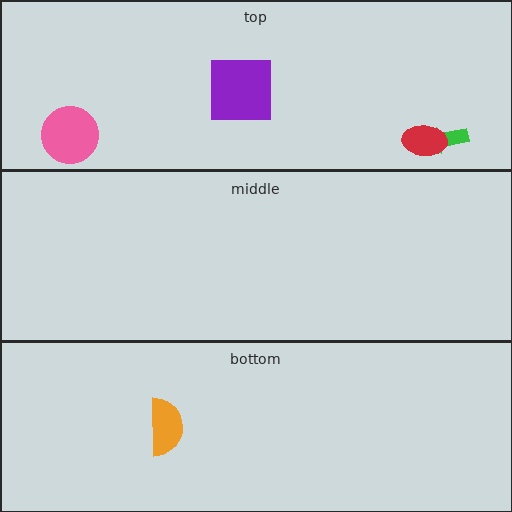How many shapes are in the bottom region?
1.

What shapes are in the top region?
The green arrow, the pink circle, the red ellipse, the purple square.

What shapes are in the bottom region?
The orange semicircle.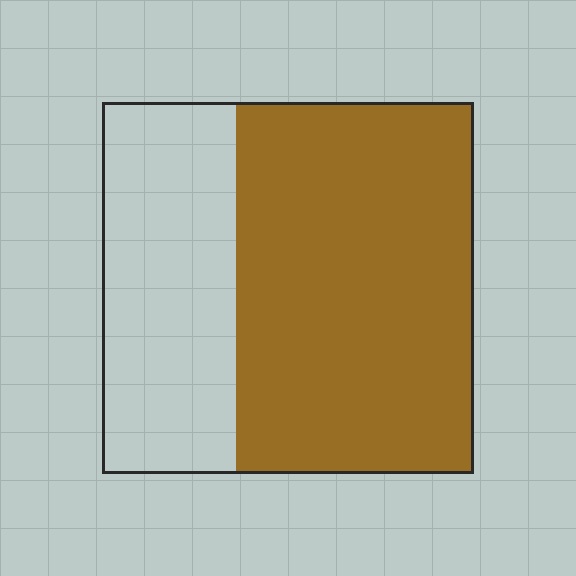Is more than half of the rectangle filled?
Yes.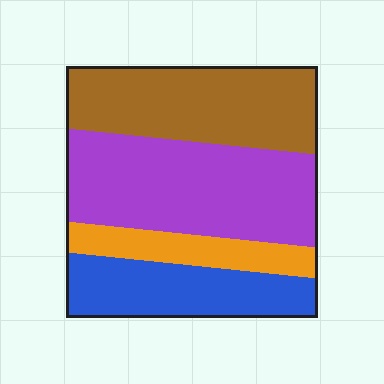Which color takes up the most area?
Purple, at roughly 35%.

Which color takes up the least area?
Orange, at roughly 10%.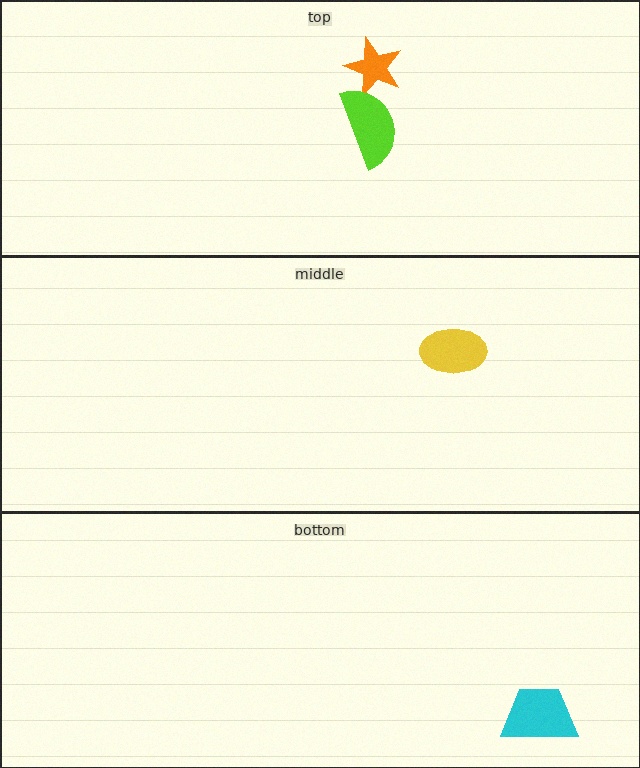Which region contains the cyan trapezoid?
The bottom region.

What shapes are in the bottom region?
The cyan trapezoid.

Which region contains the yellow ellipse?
The middle region.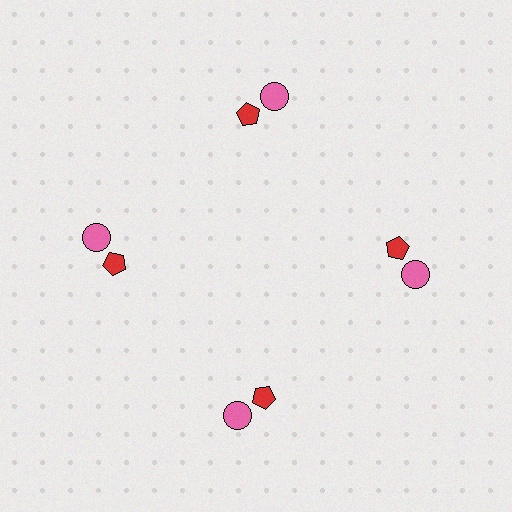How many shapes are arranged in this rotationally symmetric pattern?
There are 8 shapes, arranged in 4 groups of 2.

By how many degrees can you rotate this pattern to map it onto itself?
The pattern maps onto itself every 90 degrees of rotation.